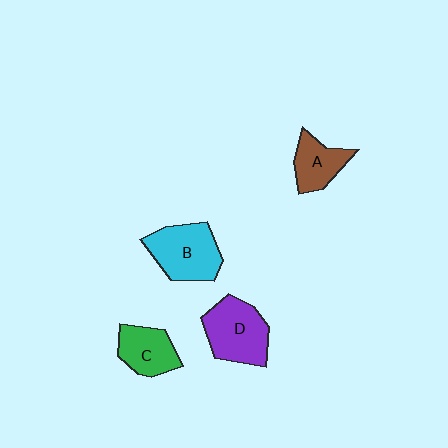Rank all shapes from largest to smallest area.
From largest to smallest: B (cyan), D (purple), C (green), A (brown).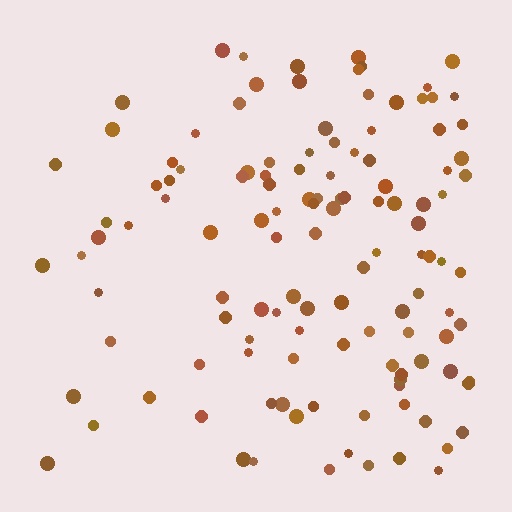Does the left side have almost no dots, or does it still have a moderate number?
Still a moderate number, just noticeably fewer than the right.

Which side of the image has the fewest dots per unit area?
The left.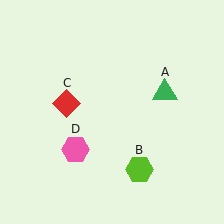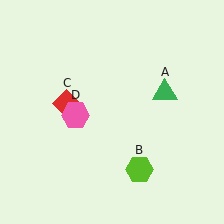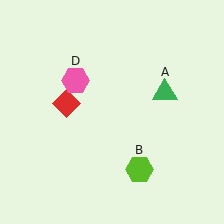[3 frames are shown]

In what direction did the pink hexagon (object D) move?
The pink hexagon (object D) moved up.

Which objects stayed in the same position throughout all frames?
Green triangle (object A) and lime hexagon (object B) and red diamond (object C) remained stationary.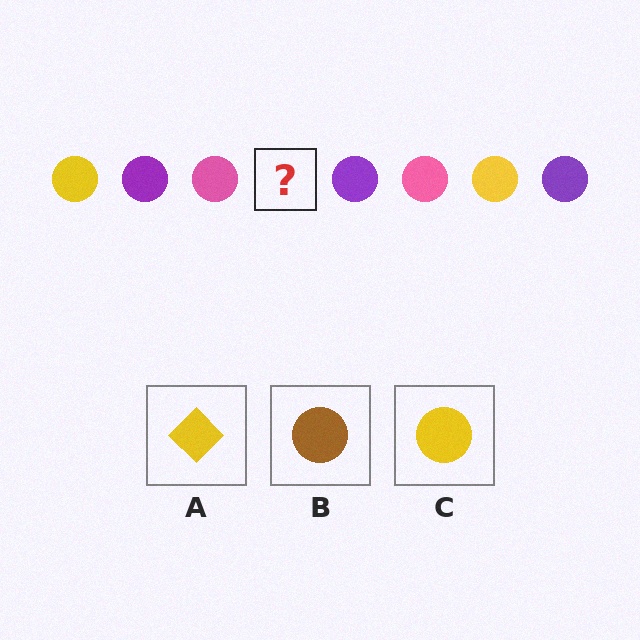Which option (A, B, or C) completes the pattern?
C.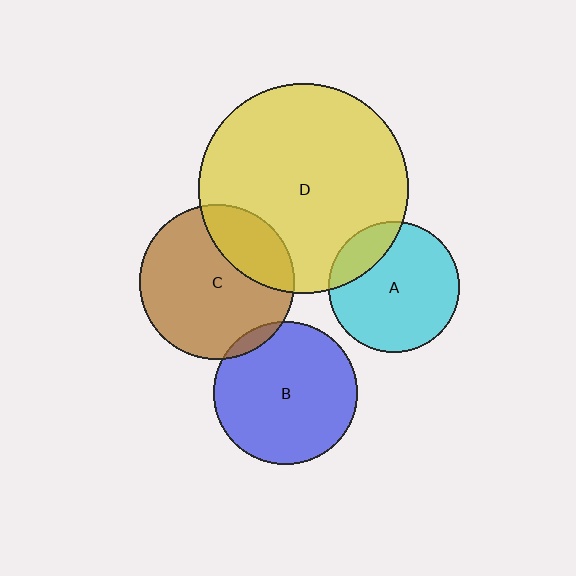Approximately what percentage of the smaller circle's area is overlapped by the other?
Approximately 25%.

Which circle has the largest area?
Circle D (yellow).